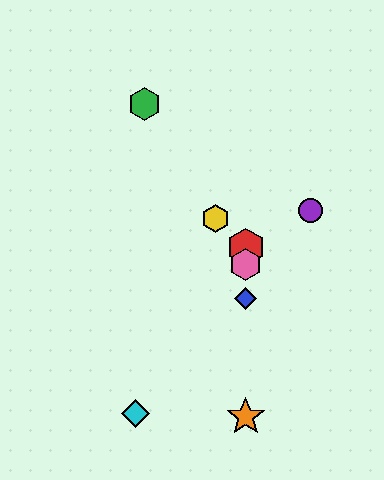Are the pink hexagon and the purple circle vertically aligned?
No, the pink hexagon is at x≈246 and the purple circle is at x≈310.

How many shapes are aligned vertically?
4 shapes (the red hexagon, the blue diamond, the orange star, the pink hexagon) are aligned vertically.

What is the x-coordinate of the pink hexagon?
The pink hexagon is at x≈246.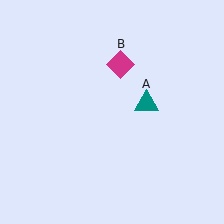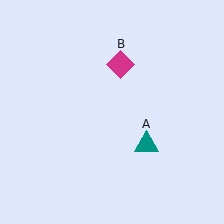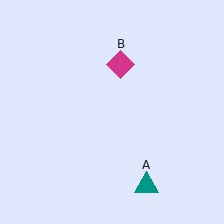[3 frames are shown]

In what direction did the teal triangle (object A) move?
The teal triangle (object A) moved down.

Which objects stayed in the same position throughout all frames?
Magenta diamond (object B) remained stationary.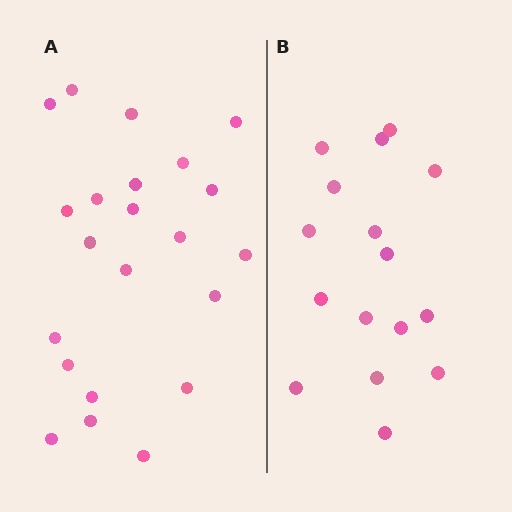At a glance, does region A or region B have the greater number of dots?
Region A (the left region) has more dots.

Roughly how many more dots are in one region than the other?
Region A has about 6 more dots than region B.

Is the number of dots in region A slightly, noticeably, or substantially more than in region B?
Region A has noticeably more, but not dramatically so. The ratio is roughly 1.4 to 1.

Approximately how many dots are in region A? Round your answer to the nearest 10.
About 20 dots. (The exact count is 22, which rounds to 20.)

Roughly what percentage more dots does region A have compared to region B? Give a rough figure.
About 40% more.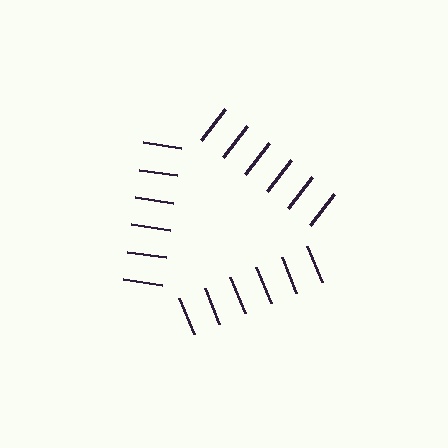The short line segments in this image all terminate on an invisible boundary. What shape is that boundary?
An illusory triangle — the line segments terminate on its edges but no continuous stroke is drawn.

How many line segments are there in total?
18 — 6 along each of the 3 edges.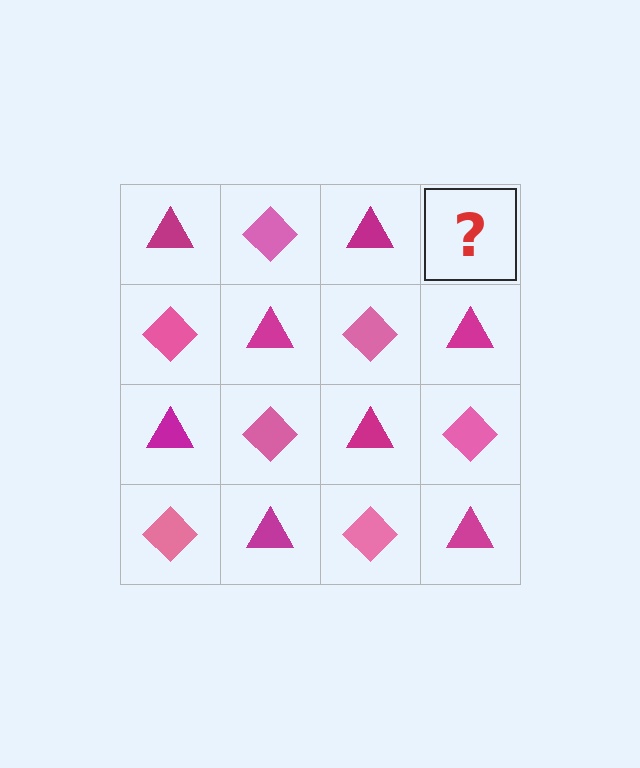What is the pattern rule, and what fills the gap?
The rule is that it alternates magenta triangle and pink diamond in a checkerboard pattern. The gap should be filled with a pink diamond.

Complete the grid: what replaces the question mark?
The question mark should be replaced with a pink diamond.